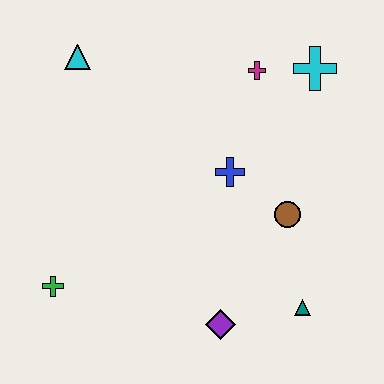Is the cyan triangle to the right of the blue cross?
No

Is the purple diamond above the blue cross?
No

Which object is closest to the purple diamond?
The teal triangle is closest to the purple diamond.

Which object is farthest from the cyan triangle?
The teal triangle is farthest from the cyan triangle.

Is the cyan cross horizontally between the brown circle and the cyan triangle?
No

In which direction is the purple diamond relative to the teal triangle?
The purple diamond is to the left of the teal triangle.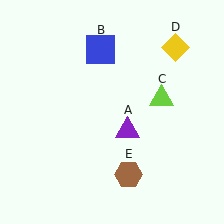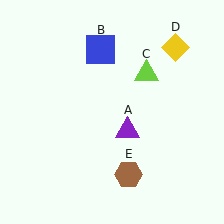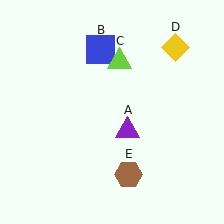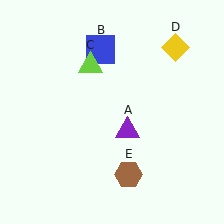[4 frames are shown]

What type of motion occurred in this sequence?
The lime triangle (object C) rotated counterclockwise around the center of the scene.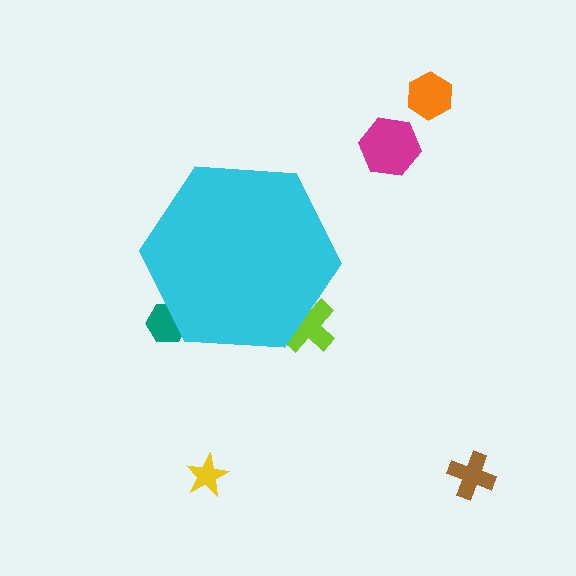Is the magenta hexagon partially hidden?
No, the magenta hexagon is fully visible.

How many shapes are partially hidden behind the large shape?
2 shapes are partially hidden.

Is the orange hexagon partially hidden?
No, the orange hexagon is fully visible.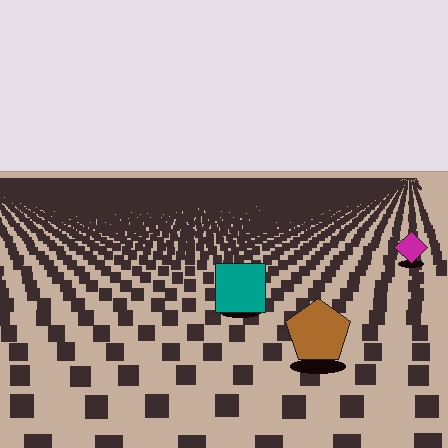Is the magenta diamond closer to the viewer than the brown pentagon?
No. The brown pentagon is closer — you can tell from the texture gradient: the ground texture is coarser near it.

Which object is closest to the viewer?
The brown pentagon is closest. The texture marks near it are larger and more spread out.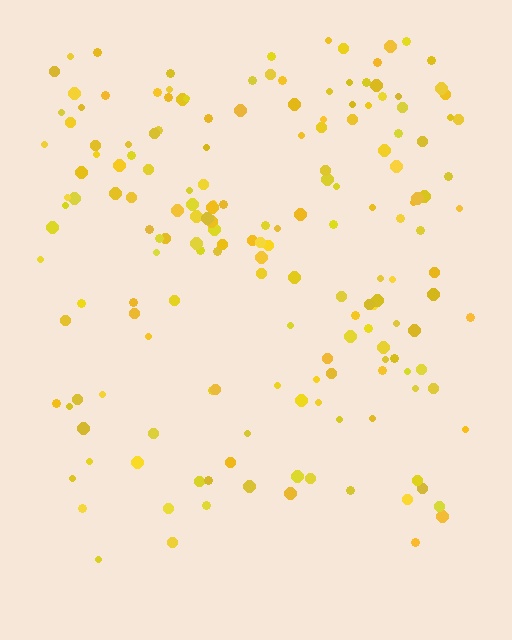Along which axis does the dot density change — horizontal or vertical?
Vertical.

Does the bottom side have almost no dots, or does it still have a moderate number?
Still a moderate number, just noticeably fewer than the top.